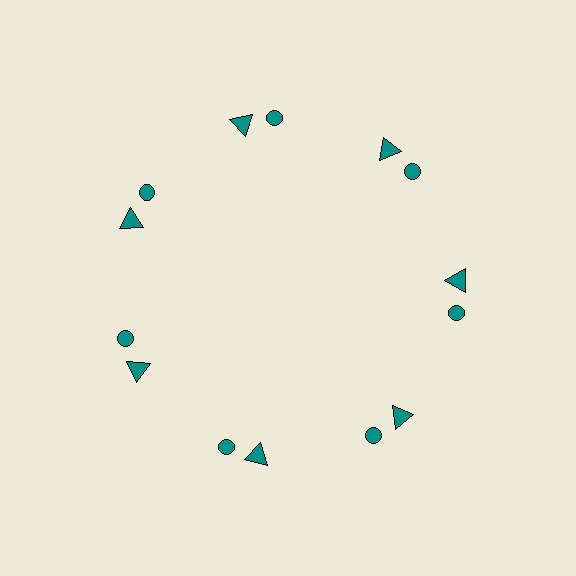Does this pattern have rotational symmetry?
Yes, this pattern has 7-fold rotational symmetry. It looks the same after rotating 51 degrees around the center.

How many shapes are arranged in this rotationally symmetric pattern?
There are 14 shapes, arranged in 7 groups of 2.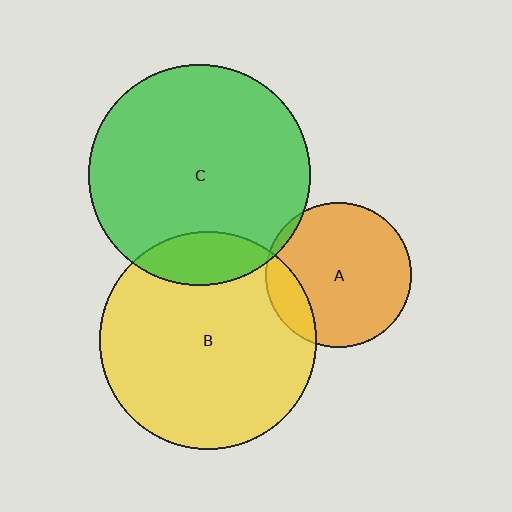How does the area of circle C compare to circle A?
Approximately 2.3 times.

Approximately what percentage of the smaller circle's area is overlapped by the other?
Approximately 15%.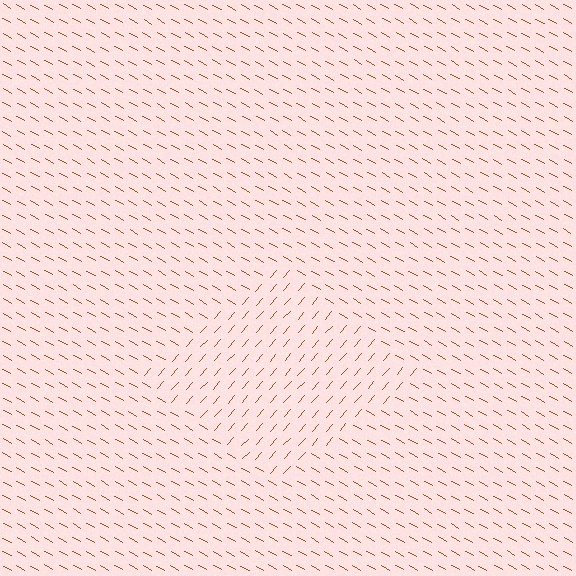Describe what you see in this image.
The image is filled with small brown line segments. A diamond region in the image has lines oriented differently from the surrounding lines, creating a visible texture boundary.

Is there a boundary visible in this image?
Yes, there is a texture boundary formed by a change in line orientation.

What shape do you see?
I see a diamond.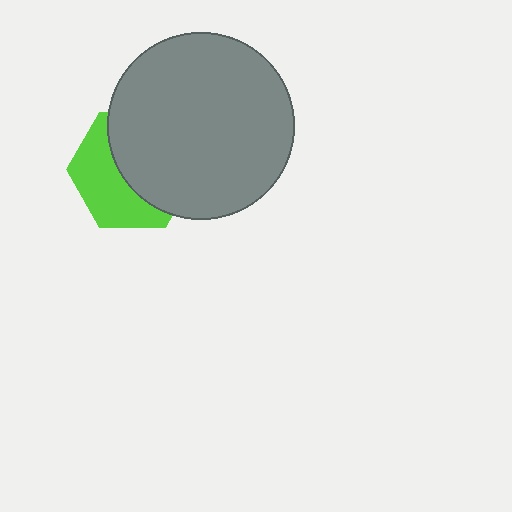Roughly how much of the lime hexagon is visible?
A small part of it is visible (roughly 45%).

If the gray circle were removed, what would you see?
You would see the complete lime hexagon.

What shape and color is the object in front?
The object in front is a gray circle.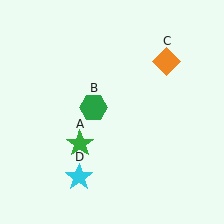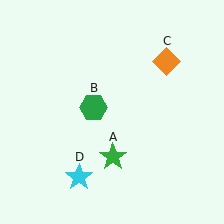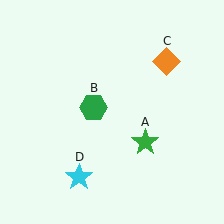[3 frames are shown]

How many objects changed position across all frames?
1 object changed position: green star (object A).